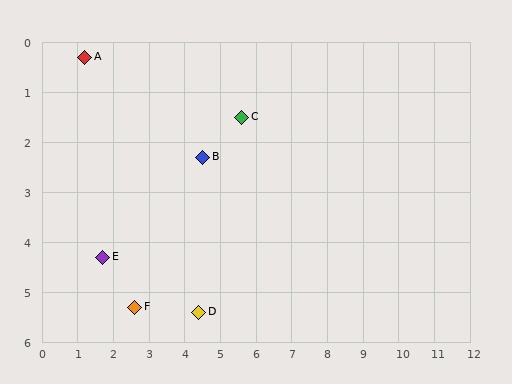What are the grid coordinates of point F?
Point F is at approximately (2.6, 5.3).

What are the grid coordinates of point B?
Point B is at approximately (4.5, 2.3).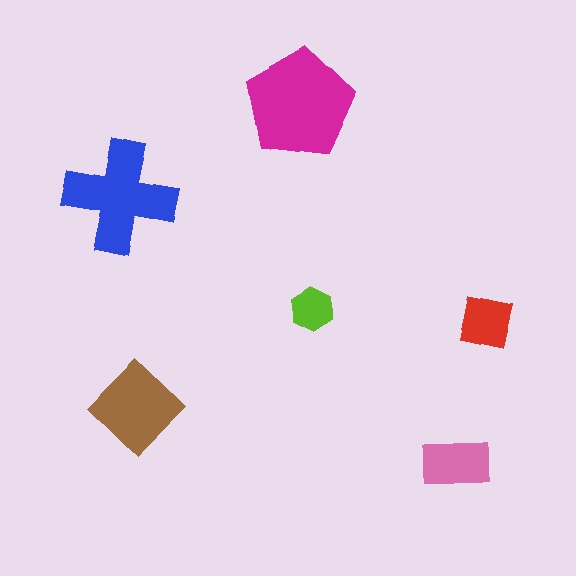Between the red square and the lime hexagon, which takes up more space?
The red square.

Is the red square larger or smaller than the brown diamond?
Smaller.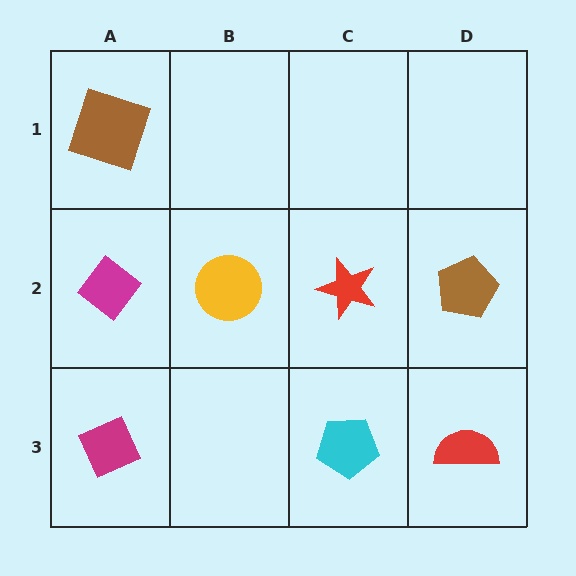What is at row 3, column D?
A red semicircle.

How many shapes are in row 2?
4 shapes.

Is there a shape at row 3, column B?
No, that cell is empty.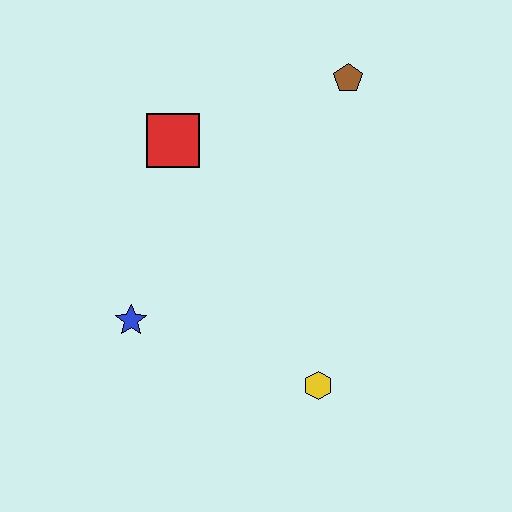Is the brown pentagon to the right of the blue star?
Yes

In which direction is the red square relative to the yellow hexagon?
The red square is above the yellow hexagon.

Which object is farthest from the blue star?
The brown pentagon is farthest from the blue star.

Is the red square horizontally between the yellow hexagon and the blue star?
Yes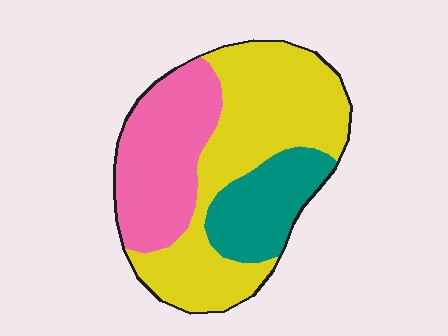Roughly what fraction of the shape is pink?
Pink takes up between a sixth and a third of the shape.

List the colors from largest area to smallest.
From largest to smallest: yellow, pink, teal.